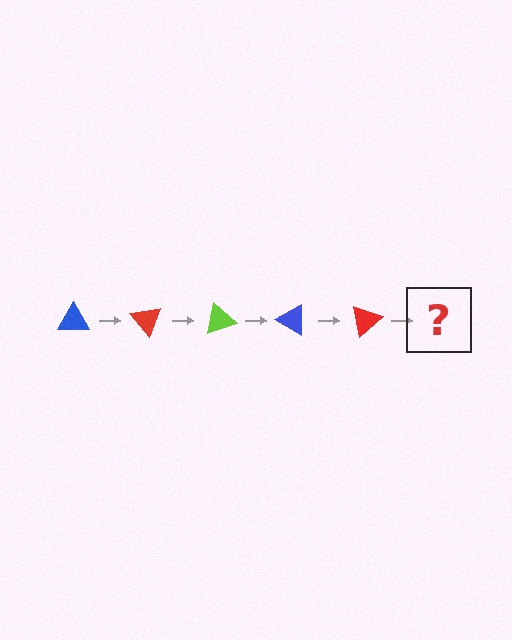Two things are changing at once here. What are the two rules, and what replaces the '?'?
The two rules are that it rotates 50 degrees each step and the color cycles through blue, red, and lime. The '?' should be a lime triangle, rotated 250 degrees from the start.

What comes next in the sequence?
The next element should be a lime triangle, rotated 250 degrees from the start.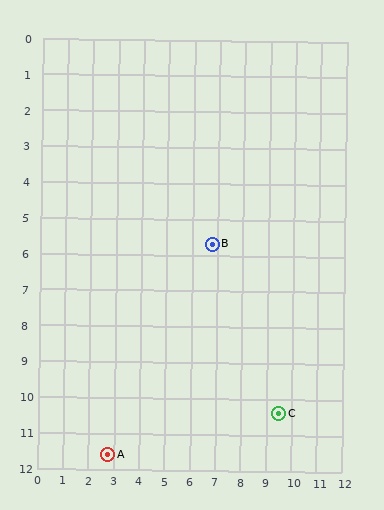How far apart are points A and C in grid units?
Points A and C are about 6.8 grid units apart.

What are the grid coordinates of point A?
Point A is at approximately (2.8, 11.6).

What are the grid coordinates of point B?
Point B is at approximately (6.8, 5.7).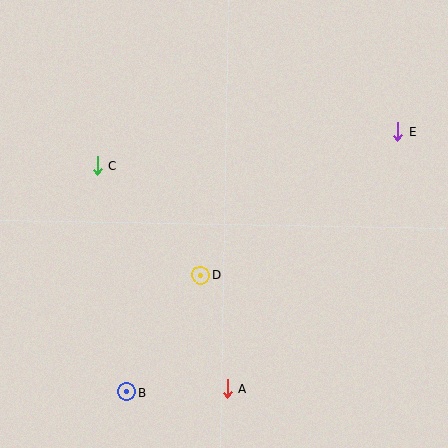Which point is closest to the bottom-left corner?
Point B is closest to the bottom-left corner.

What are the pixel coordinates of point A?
Point A is at (227, 389).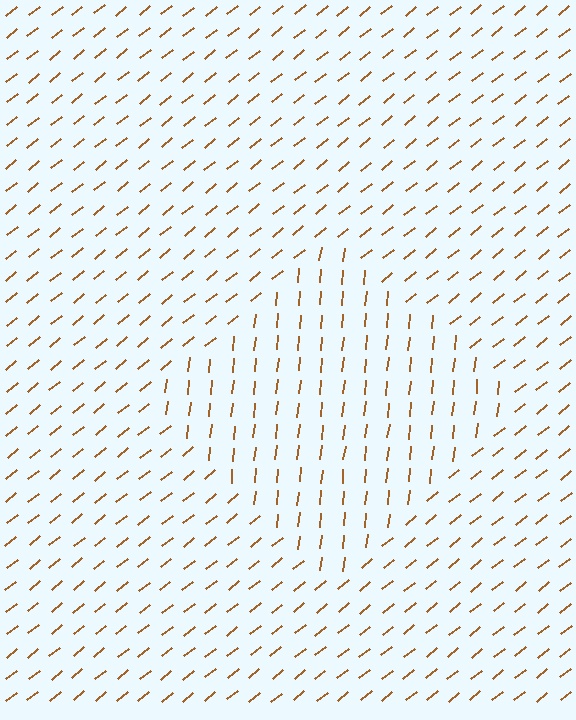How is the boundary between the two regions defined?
The boundary is defined purely by a change in line orientation (approximately 45 degrees difference). All lines are the same color and thickness.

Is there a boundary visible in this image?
Yes, there is a texture boundary formed by a change in line orientation.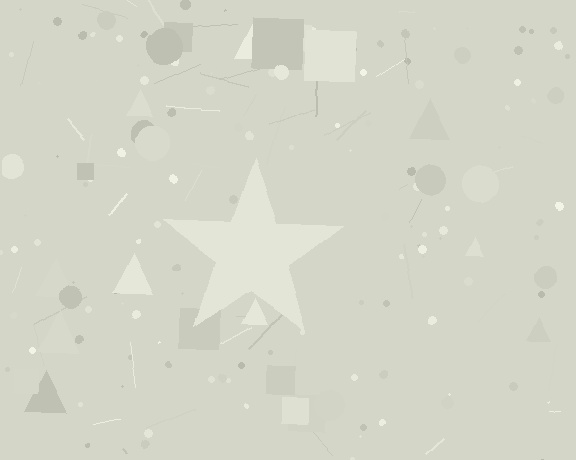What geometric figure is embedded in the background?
A star is embedded in the background.